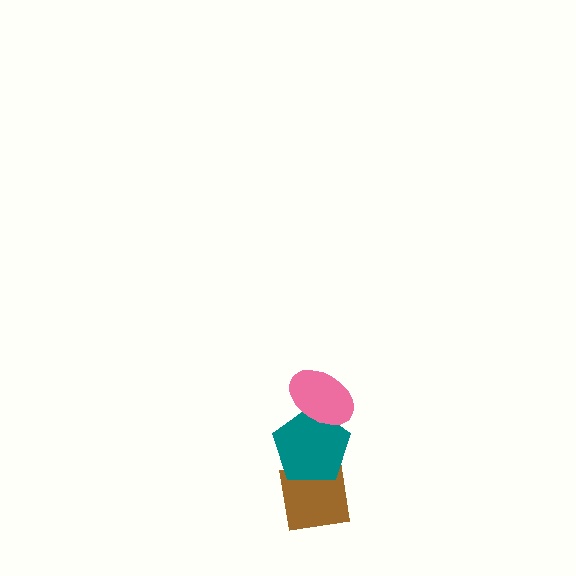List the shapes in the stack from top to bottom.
From top to bottom: the pink ellipse, the teal pentagon, the brown square.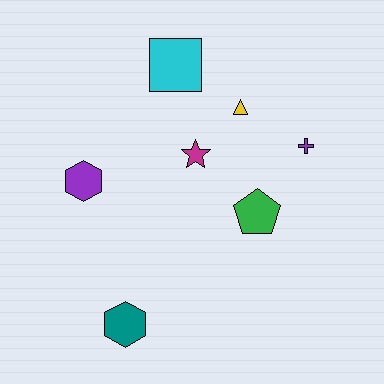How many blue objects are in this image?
There are no blue objects.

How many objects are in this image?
There are 7 objects.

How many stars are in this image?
There is 1 star.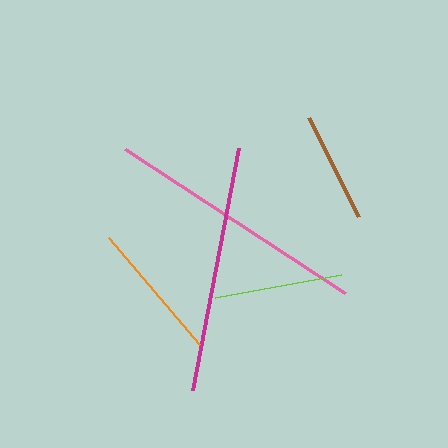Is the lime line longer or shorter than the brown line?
The lime line is longer than the brown line.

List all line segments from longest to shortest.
From longest to shortest: pink, magenta, orange, lime, brown.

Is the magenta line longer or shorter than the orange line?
The magenta line is longer than the orange line.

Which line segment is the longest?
The pink line is the longest at approximately 263 pixels.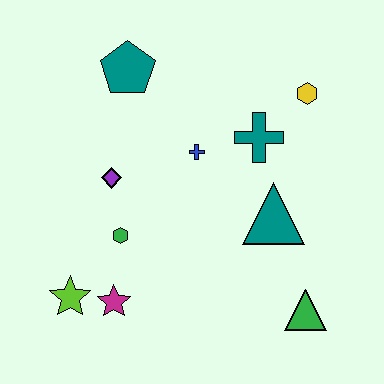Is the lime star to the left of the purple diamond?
Yes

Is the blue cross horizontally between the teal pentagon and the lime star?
No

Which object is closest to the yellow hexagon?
The teal cross is closest to the yellow hexagon.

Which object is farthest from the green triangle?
The teal pentagon is farthest from the green triangle.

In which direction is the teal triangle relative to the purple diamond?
The teal triangle is to the right of the purple diamond.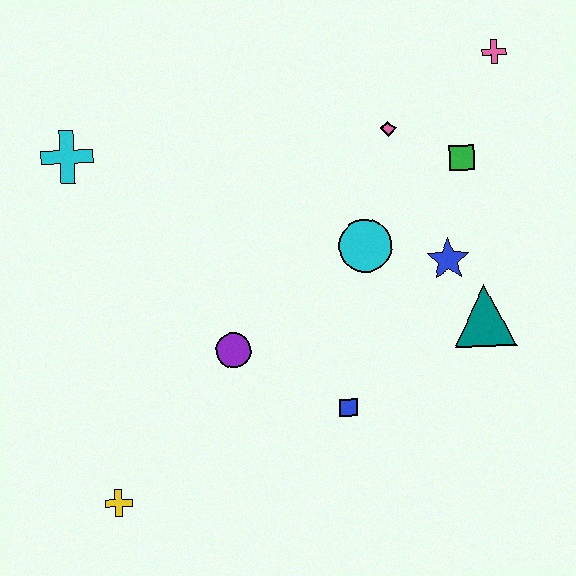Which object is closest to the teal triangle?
The blue star is closest to the teal triangle.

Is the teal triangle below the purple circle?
No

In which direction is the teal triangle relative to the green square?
The teal triangle is below the green square.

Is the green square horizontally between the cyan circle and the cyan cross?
No